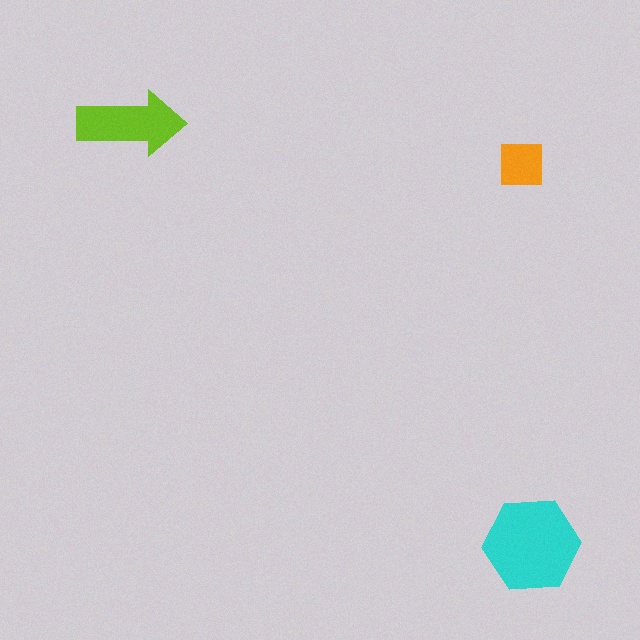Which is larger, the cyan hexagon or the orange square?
The cyan hexagon.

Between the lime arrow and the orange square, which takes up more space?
The lime arrow.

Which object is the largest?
The cyan hexagon.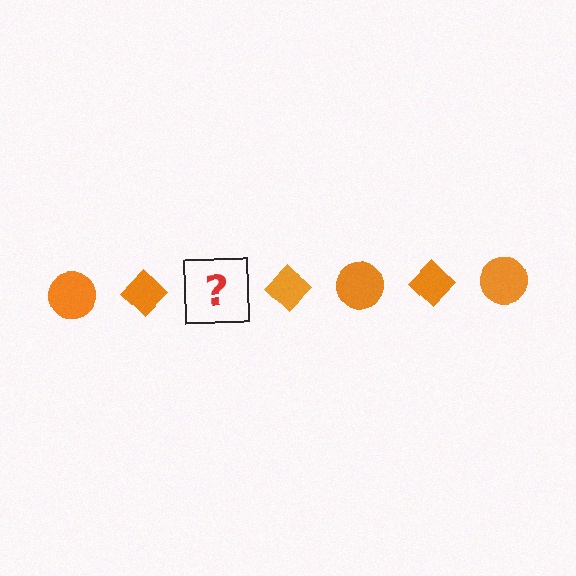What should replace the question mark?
The question mark should be replaced with an orange circle.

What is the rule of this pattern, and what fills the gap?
The rule is that the pattern cycles through circle, diamond shapes in orange. The gap should be filled with an orange circle.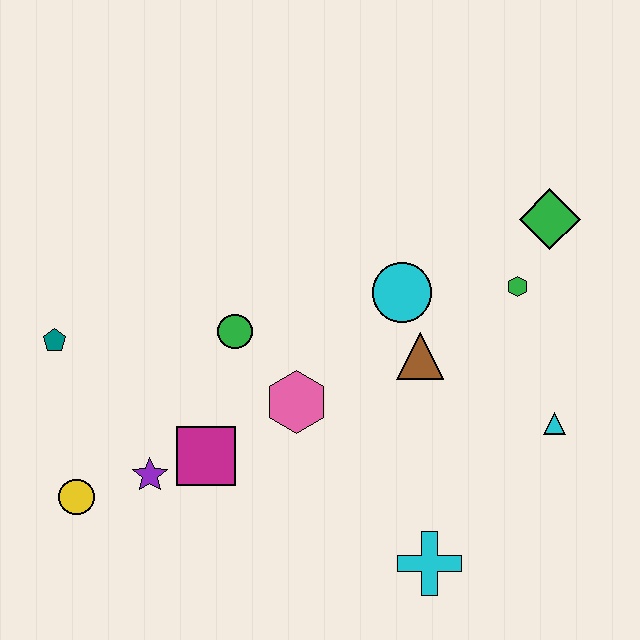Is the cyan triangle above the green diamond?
No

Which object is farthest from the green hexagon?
The yellow circle is farthest from the green hexagon.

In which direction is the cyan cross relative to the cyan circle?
The cyan cross is below the cyan circle.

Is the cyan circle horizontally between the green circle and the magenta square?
No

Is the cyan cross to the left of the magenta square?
No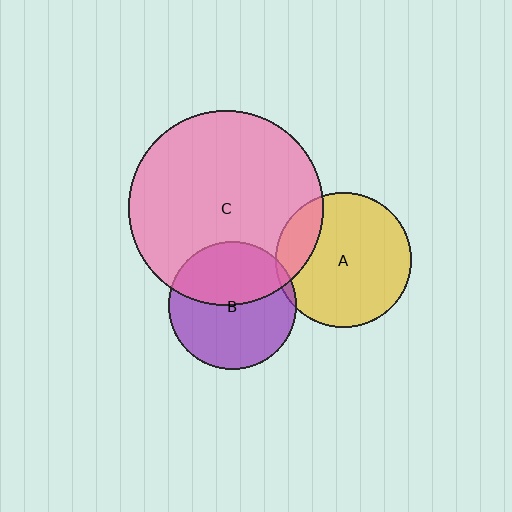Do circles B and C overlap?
Yes.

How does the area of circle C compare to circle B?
Approximately 2.3 times.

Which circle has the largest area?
Circle C (pink).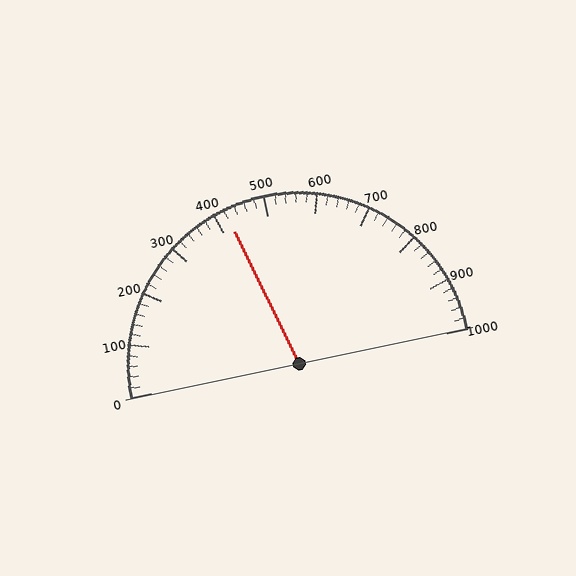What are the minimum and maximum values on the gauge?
The gauge ranges from 0 to 1000.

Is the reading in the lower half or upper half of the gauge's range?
The reading is in the lower half of the range (0 to 1000).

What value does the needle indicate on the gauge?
The needle indicates approximately 420.